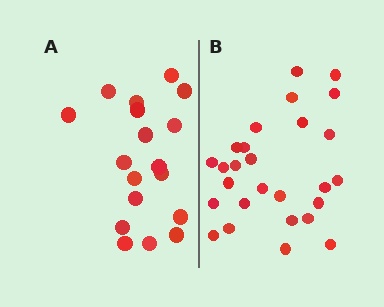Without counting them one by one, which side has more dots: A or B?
Region B (the right region) has more dots.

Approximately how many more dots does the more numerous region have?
Region B has roughly 8 or so more dots than region A.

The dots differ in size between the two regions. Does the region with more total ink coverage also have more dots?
No. Region A has more total ink coverage because its dots are larger, but region B actually contains more individual dots. Total area can be misleading — the number of items is what matters here.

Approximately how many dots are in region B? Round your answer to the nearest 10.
About 30 dots. (The exact count is 27, which rounds to 30.)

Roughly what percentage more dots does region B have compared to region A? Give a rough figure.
About 50% more.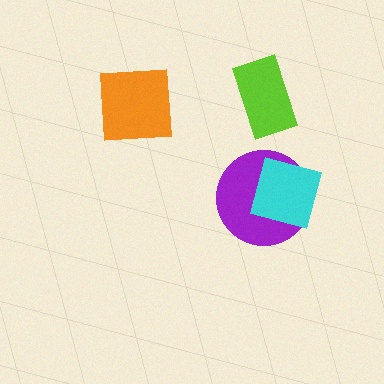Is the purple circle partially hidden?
Yes, it is partially covered by another shape.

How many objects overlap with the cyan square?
1 object overlaps with the cyan square.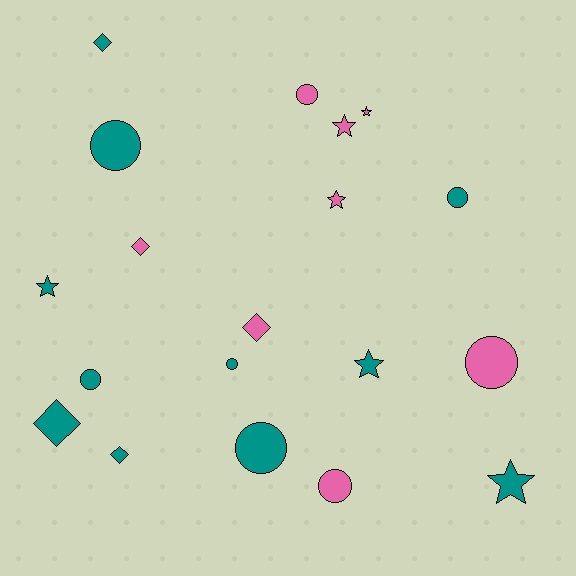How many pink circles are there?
There are 3 pink circles.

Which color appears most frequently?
Teal, with 11 objects.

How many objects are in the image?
There are 19 objects.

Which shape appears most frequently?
Circle, with 8 objects.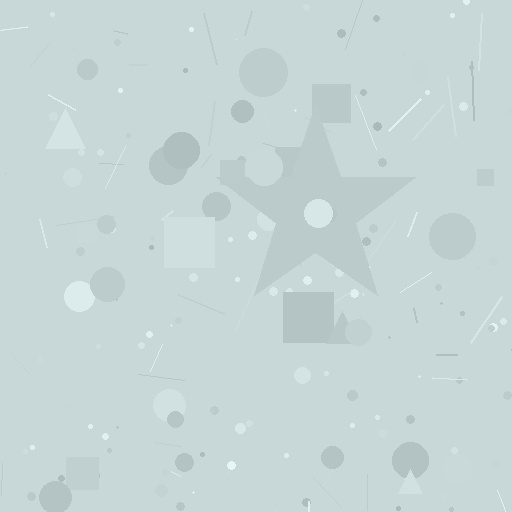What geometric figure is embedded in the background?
A star is embedded in the background.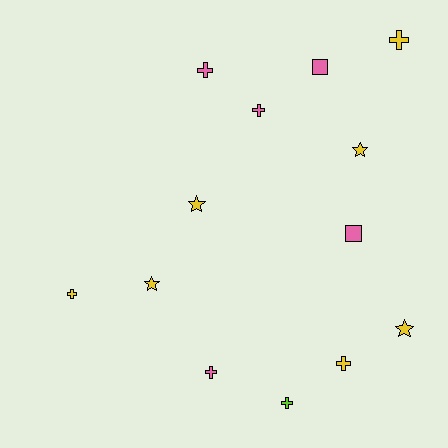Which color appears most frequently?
Yellow, with 7 objects.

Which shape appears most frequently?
Cross, with 7 objects.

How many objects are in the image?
There are 13 objects.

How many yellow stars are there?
There are 4 yellow stars.